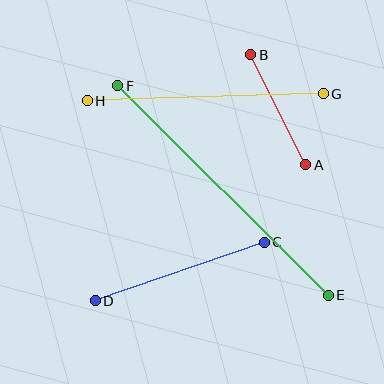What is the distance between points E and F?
The distance is approximately 297 pixels.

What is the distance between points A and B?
The distance is approximately 123 pixels.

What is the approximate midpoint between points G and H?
The midpoint is at approximately (205, 97) pixels.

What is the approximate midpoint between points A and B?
The midpoint is at approximately (278, 110) pixels.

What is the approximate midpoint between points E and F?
The midpoint is at approximately (223, 191) pixels.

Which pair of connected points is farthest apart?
Points E and F are farthest apart.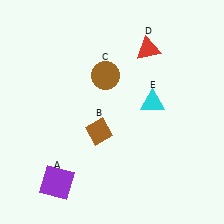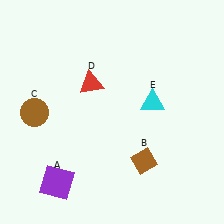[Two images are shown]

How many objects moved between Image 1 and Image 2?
3 objects moved between the two images.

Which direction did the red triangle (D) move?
The red triangle (D) moved left.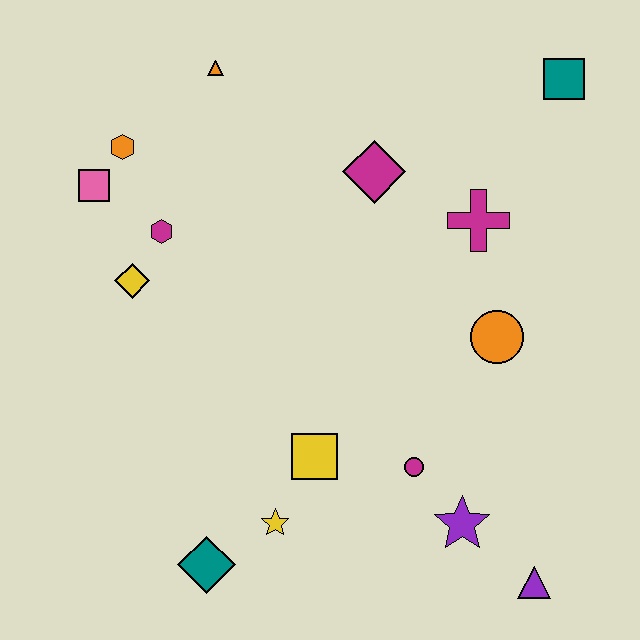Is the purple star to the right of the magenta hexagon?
Yes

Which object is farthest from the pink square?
The purple triangle is farthest from the pink square.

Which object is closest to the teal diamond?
The yellow star is closest to the teal diamond.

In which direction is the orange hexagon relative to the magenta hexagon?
The orange hexagon is above the magenta hexagon.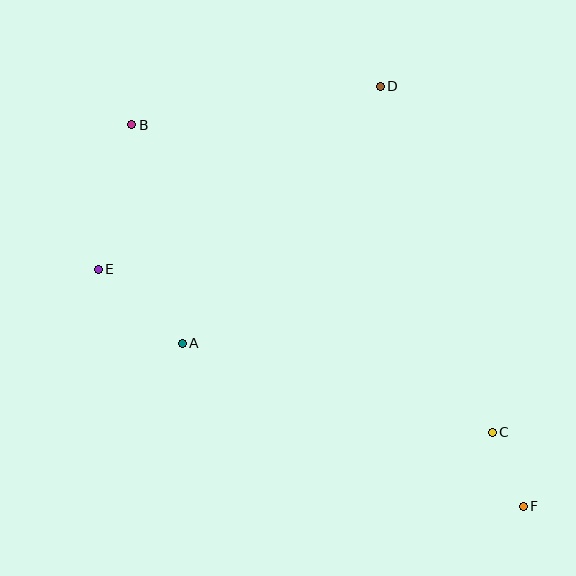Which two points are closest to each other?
Points C and F are closest to each other.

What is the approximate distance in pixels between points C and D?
The distance between C and D is approximately 363 pixels.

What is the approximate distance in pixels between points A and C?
The distance between A and C is approximately 323 pixels.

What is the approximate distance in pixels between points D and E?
The distance between D and E is approximately 336 pixels.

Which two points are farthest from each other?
Points B and F are farthest from each other.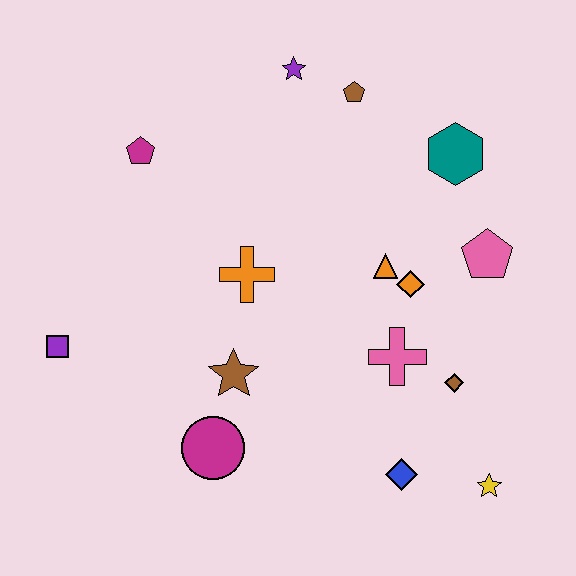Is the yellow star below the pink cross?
Yes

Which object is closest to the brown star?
The magenta circle is closest to the brown star.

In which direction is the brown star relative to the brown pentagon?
The brown star is below the brown pentagon.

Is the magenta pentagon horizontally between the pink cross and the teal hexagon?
No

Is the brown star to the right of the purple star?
No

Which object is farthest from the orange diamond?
The purple square is farthest from the orange diamond.